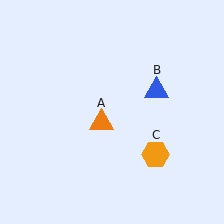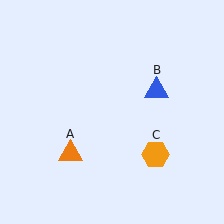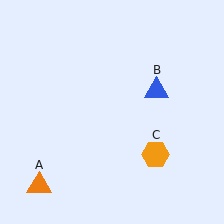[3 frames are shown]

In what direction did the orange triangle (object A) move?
The orange triangle (object A) moved down and to the left.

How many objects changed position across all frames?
1 object changed position: orange triangle (object A).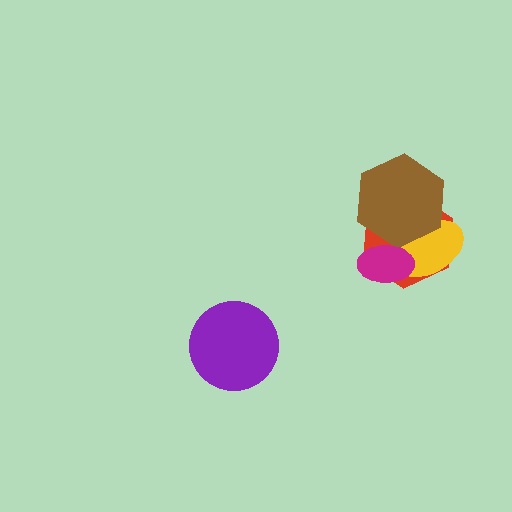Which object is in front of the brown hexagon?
The magenta ellipse is in front of the brown hexagon.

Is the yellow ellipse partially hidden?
Yes, it is partially covered by another shape.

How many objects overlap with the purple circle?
0 objects overlap with the purple circle.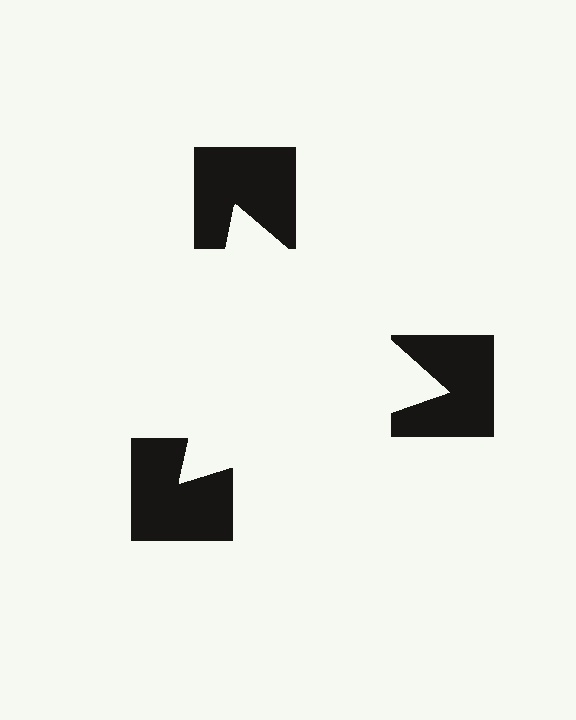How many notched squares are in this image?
There are 3 — one at each vertex of the illusory triangle.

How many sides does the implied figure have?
3 sides.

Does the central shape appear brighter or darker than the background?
It typically appears slightly brighter than the background, even though no actual brightness change is drawn.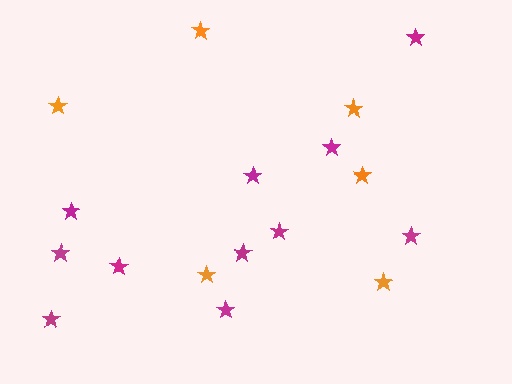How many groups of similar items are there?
There are 2 groups: one group of orange stars (6) and one group of magenta stars (11).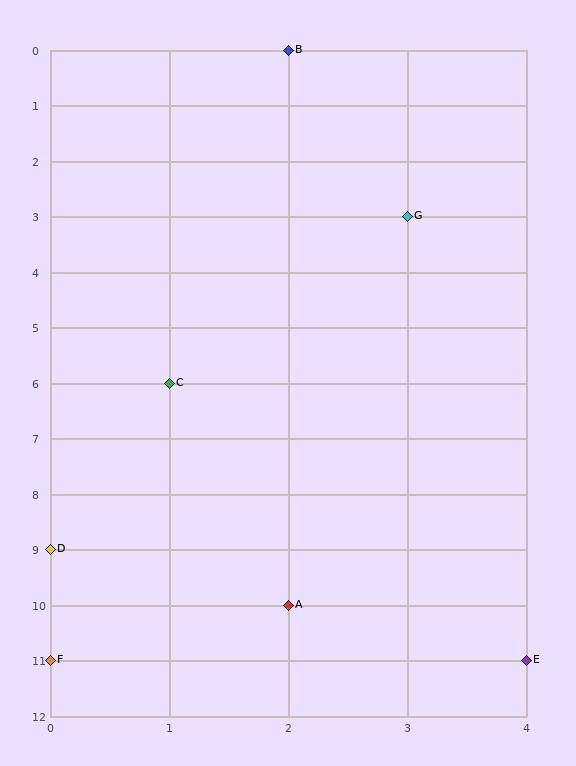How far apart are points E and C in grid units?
Points E and C are 3 columns and 5 rows apart (about 5.8 grid units diagonally).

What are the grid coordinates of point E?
Point E is at grid coordinates (4, 11).